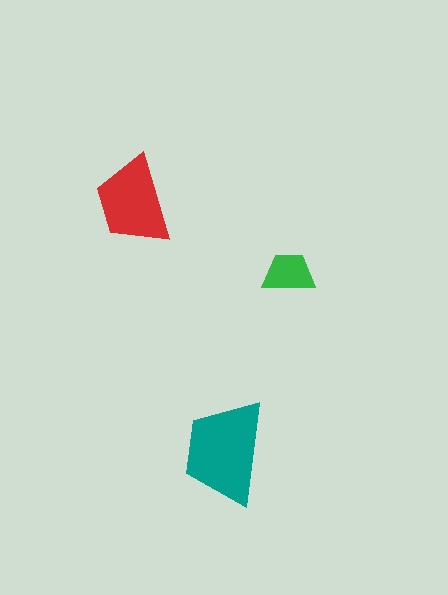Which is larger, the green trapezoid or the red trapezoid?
The red one.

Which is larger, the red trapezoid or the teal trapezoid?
The teal one.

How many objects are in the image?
There are 3 objects in the image.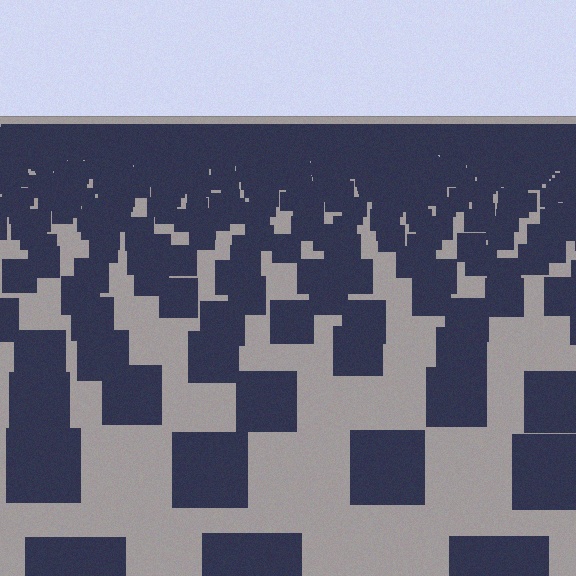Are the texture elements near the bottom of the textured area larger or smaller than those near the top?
Larger. Near the bottom, elements are closer to the viewer and appear at a bigger on-screen size.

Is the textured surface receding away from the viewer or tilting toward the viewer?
The surface is receding away from the viewer. Texture elements get smaller and denser toward the top.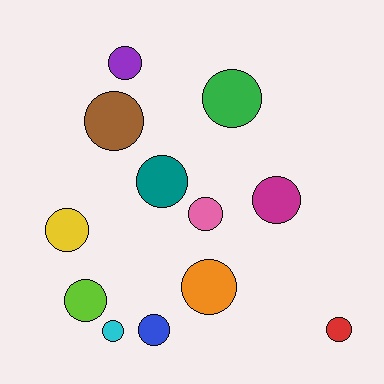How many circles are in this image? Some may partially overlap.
There are 12 circles.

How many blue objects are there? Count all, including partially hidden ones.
There is 1 blue object.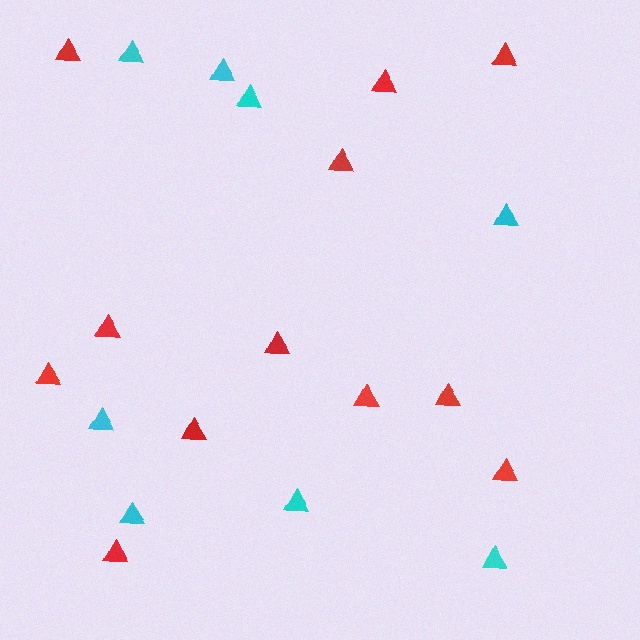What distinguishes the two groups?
There are 2 groups: one group of cyan triangles (8) and one group of red triangles (12).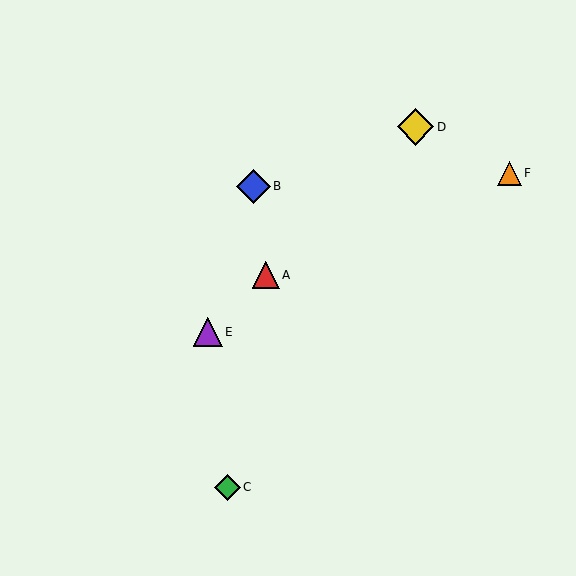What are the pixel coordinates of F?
Object F is at (509, 173).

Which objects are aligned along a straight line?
Objects A, D, E are aligned along a straight line.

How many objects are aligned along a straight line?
3 objects (A, D, E) are aligned along a straight line.